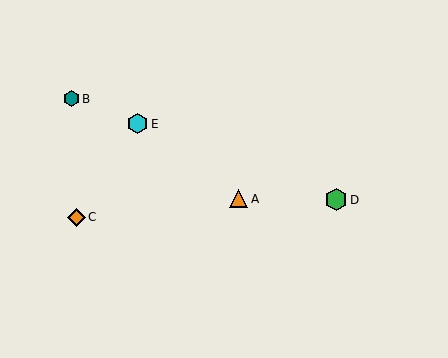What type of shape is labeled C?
Shape C is an orange diamond.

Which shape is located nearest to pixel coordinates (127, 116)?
The cyan hexagon (labeled E) at (137, 124) is nearest to that location.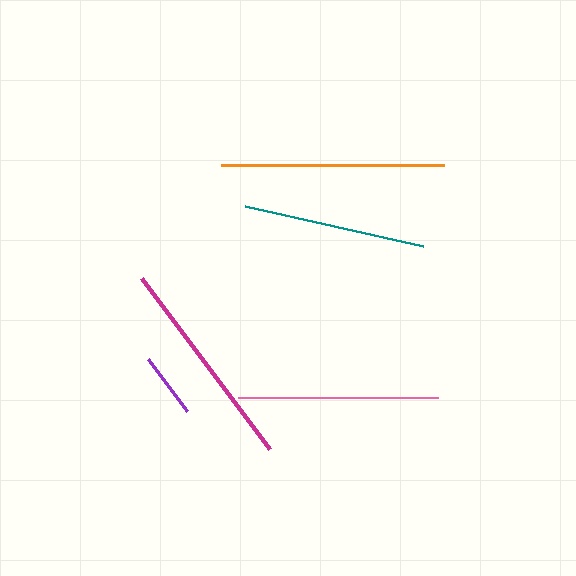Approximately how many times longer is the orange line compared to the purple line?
The orange line is approximately 3.4 times the length of the purple line.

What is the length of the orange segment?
The orange segment is approximately 223 pixels long.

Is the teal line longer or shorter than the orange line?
The orange line is longer than the teal line.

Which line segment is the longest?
The orange line is the longest at approximately 223 pixels.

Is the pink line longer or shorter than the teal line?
The pink line is longer than the teal line.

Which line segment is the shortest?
The purple line is the shortest at approximately 66 pixels.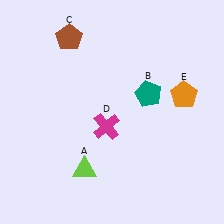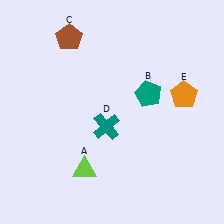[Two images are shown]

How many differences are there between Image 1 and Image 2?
There is 1 difference between the two images.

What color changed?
The cross (D) changed from magenta in Image 1 to teal in Image 2.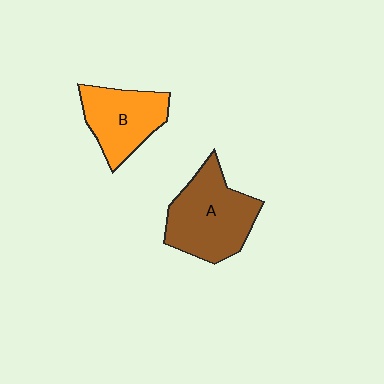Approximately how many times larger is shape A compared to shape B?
Approximately 1.3 times.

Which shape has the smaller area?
Shape B (orange).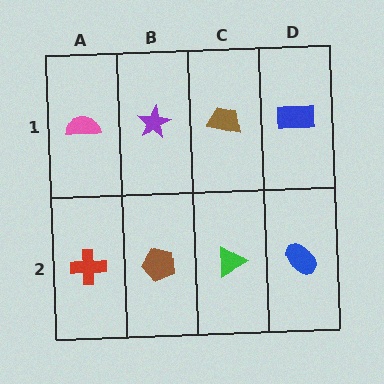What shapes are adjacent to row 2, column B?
A purple star (row 1, column B), a red cross (row 2, column A), a green triangle (row 2, column C).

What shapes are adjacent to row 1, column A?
A red cross (row 2, column A), a purple star (row 1, column B).